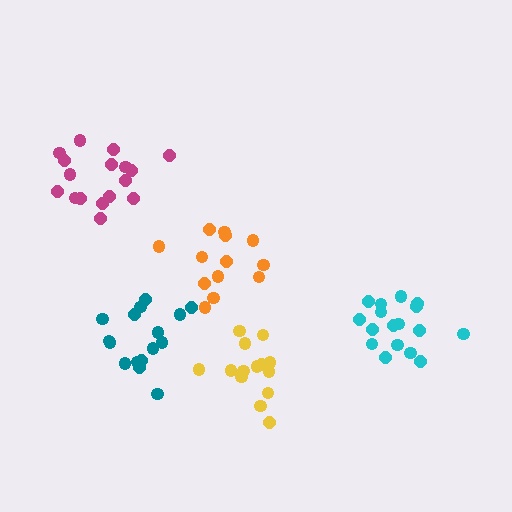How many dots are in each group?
Group 1: 17 dots, Group 2: 17 dots, Group 3: 16 dots, Group 4: 13 dots, Group 5: 14 dots (77 total).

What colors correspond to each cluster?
The clusters are colored: magenta, cyan, teal, orange, yellow.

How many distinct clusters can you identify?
There are 5 distinct clusters.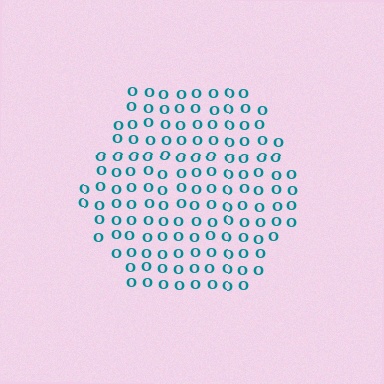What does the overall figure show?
The overall figure shows a hexagon.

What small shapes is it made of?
It is made of small letter O's.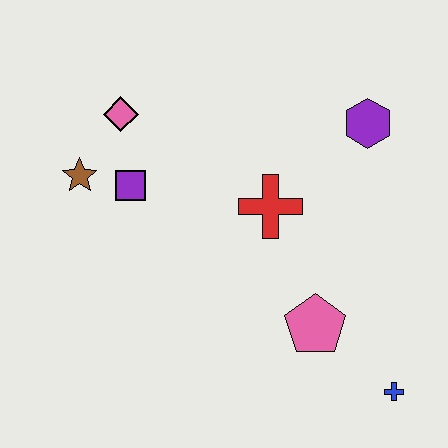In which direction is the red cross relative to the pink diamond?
The red cross is to the right of the pink diamond.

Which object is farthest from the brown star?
The blue cross is farthest from the brown star.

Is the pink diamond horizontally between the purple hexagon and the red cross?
No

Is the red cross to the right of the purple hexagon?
No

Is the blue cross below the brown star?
Yes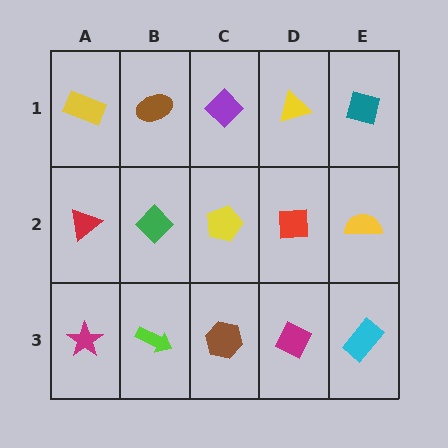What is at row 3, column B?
A lime arrow.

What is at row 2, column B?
A green diamond.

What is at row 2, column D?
A red square.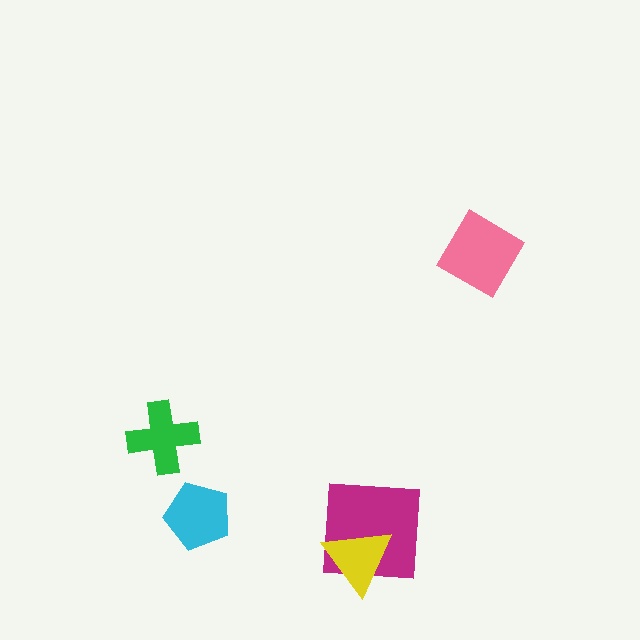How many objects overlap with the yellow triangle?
1 object overlaps with the yellow triangle.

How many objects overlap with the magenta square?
1 object overlaps with the magenta square.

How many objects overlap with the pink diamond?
0 objects overlap with the pink diamond.